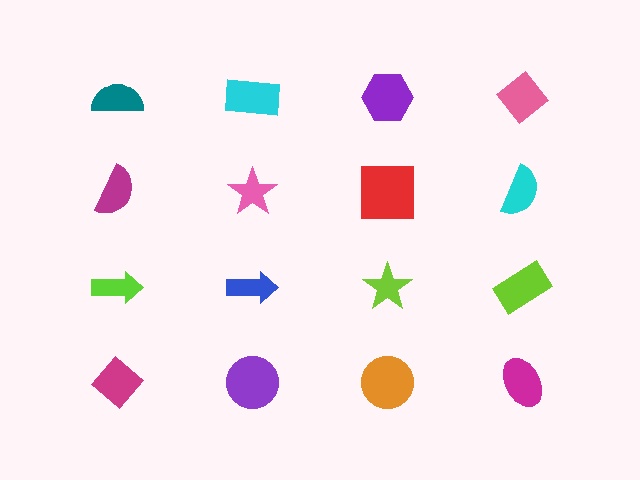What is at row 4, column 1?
A magenta diamond.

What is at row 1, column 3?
A purple hexagon.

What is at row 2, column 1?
A magenta semicircle.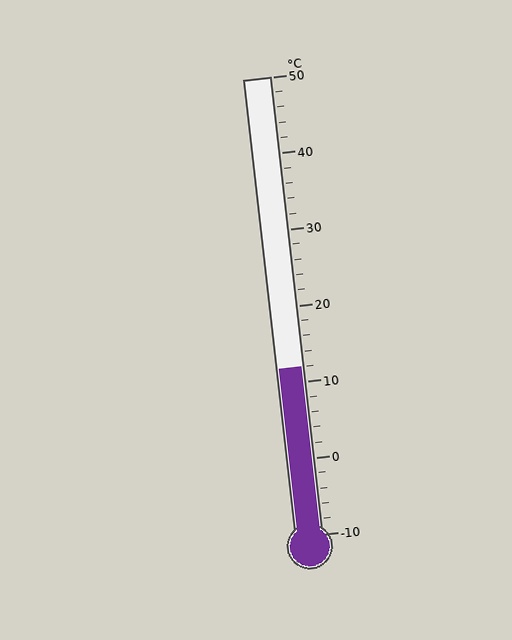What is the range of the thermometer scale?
The thermometer scale ranges from -10°C to 50°C.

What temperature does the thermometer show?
The thermometer shows approximately 12°C.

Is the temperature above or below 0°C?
The temperature is above 0°C.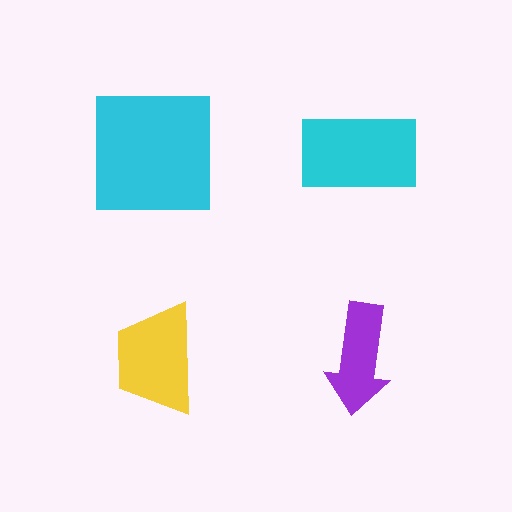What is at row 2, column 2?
A purple arrow.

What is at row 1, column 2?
A cyan rectangle.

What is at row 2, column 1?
A yellow trapezoid.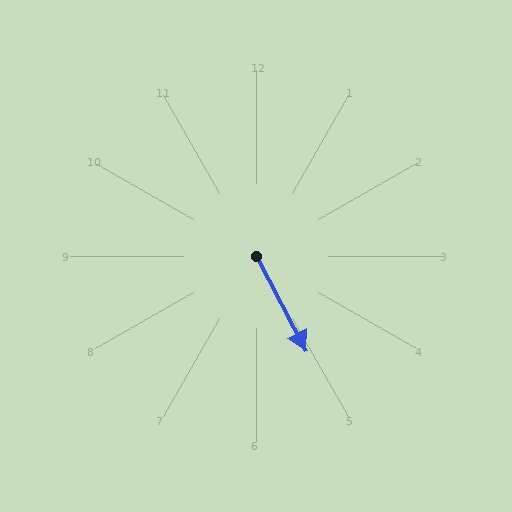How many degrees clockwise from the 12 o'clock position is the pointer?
Approximately 152 degrees.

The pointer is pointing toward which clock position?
Roughly 5 o'clock.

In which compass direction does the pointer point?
Southeast.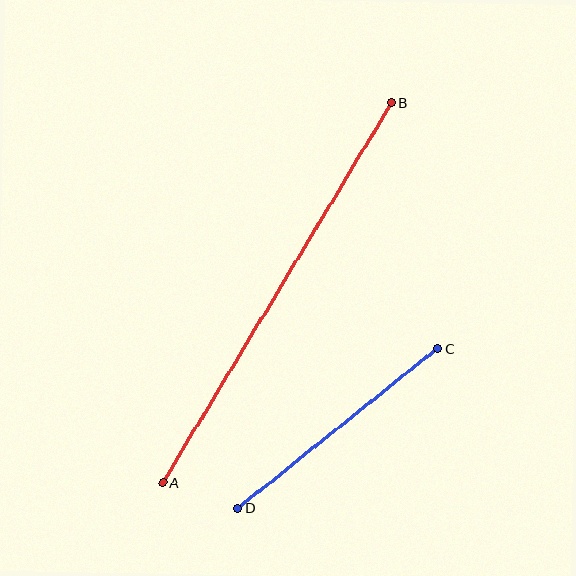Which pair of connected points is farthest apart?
Points A and B are farthest apart.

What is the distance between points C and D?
The distance is approximately 256 pixels.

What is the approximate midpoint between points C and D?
The midpoint is at approximately (338, 428) pixels.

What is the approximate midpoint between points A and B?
The midpoint is at approximately (277, 292) pixels.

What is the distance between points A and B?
The distance is approximately 443 pixels.